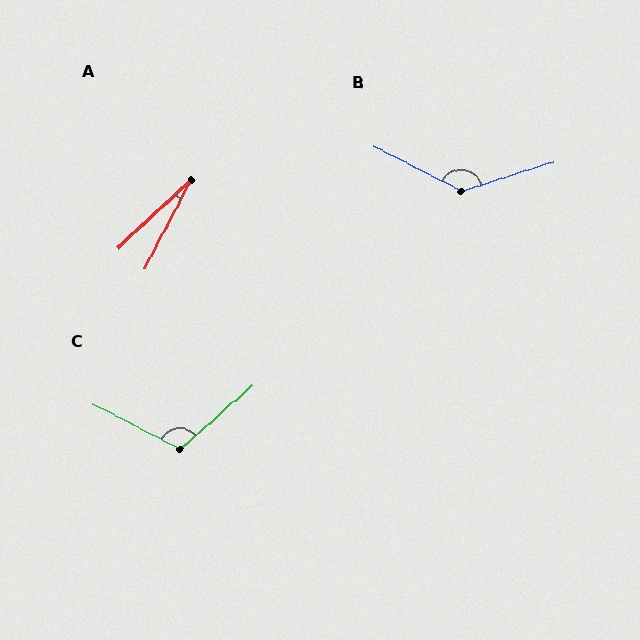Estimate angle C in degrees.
Approximately 111 degrees.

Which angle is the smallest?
A, at approximately 20 degrees.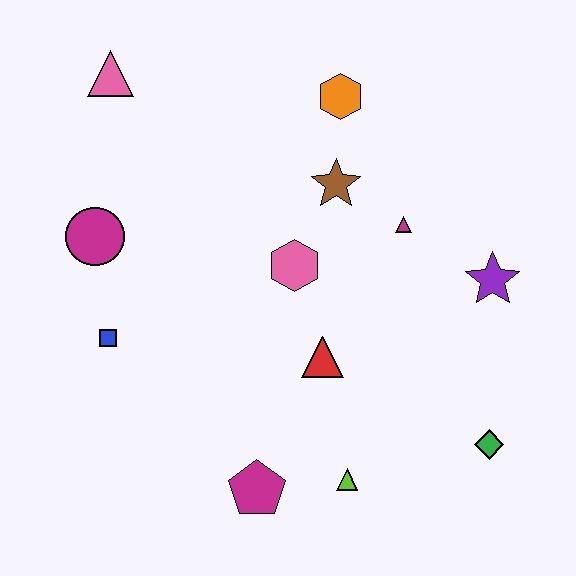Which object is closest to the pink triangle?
The magenta circle is closest to the pink triangle.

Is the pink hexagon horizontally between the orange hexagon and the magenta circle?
Yes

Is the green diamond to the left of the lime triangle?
No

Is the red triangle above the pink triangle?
No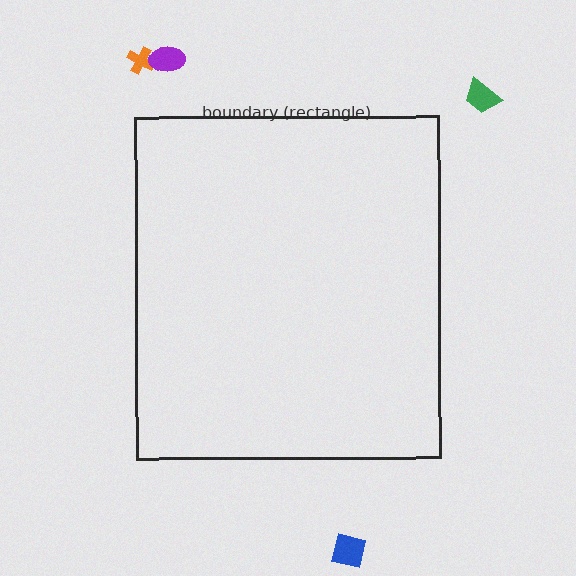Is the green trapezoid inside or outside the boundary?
Outside.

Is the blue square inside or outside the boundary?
Outside.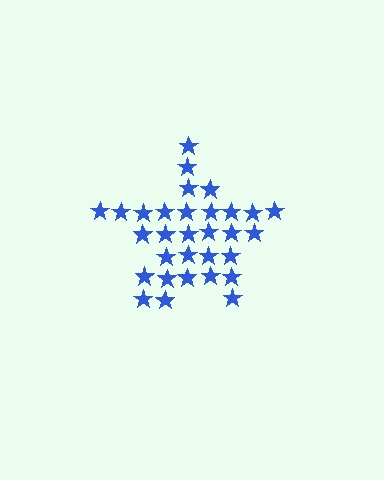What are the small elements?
The small elements are stars.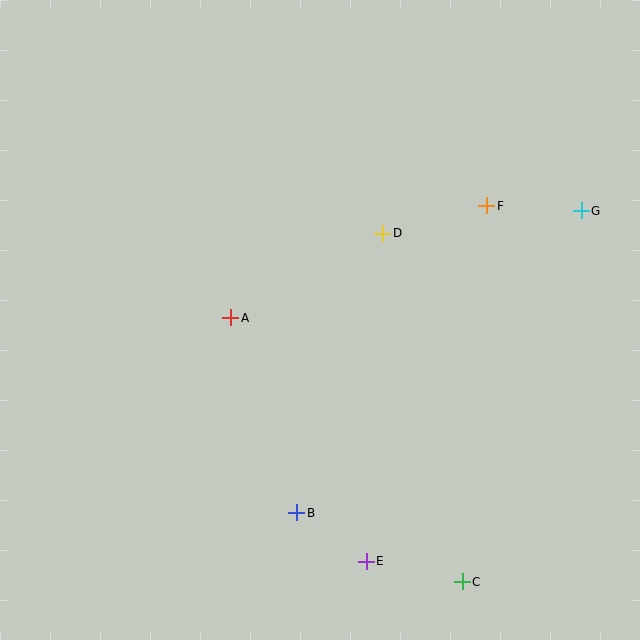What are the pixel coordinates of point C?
Point C is at (462, 582).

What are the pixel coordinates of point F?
Point F is at (487, 206).